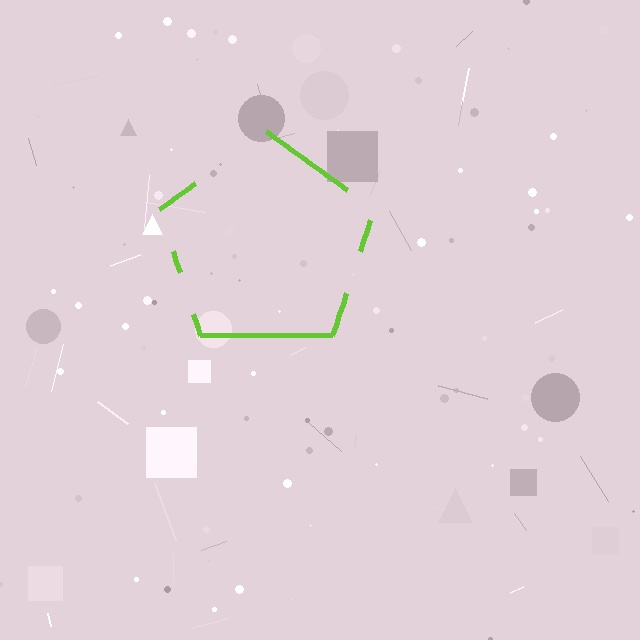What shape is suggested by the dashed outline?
The dashed outline suggests a pentagon.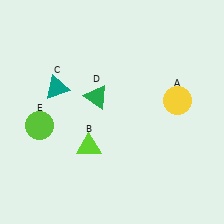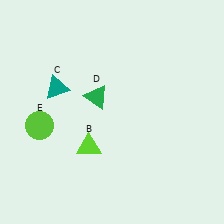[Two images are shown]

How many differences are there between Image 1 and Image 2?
There is 1 difference between the two images.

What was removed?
The yellow circle (A) was removed in Image 2.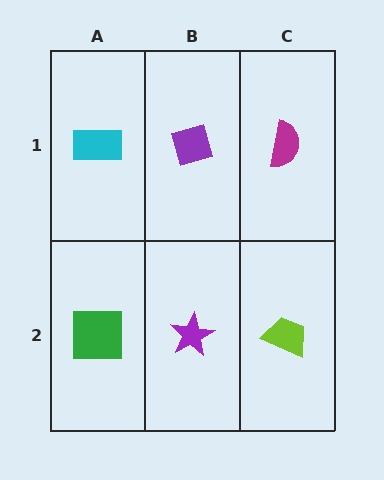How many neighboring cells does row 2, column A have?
2.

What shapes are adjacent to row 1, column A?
A green square (row 2, column A), a purple diamond (row 1, column B).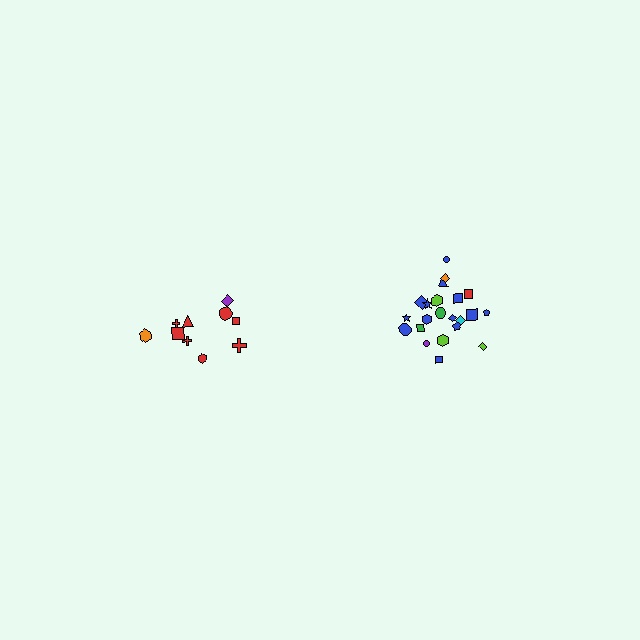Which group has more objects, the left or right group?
The right group.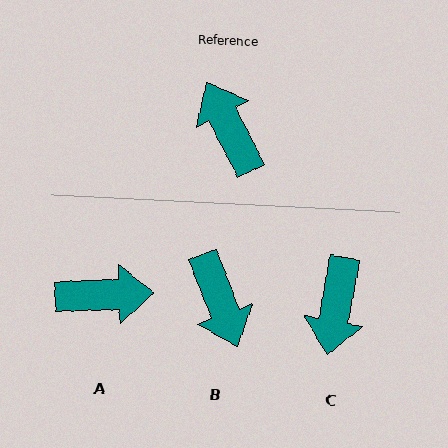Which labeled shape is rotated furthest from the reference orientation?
B, about 174 degrees away.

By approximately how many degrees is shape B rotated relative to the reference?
Approximately 174 degrees counter-clockwise.